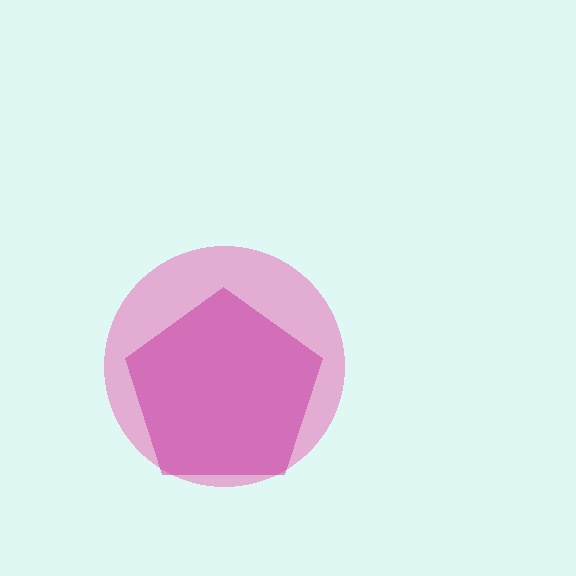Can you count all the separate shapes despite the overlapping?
Yes, there are 2 separate shapes.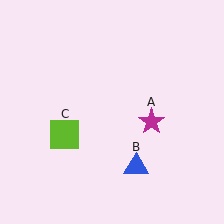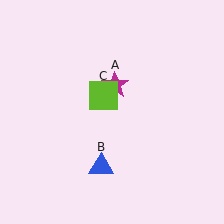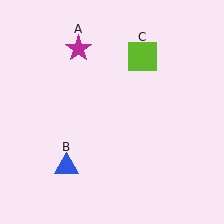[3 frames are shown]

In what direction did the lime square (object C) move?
The lime square (object C) moved up and to the right.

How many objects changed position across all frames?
3 objects changed position: magenta star (object A), blue triangle (object B), lime square (object C).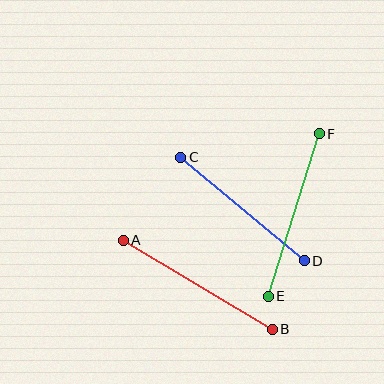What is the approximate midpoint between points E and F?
The midpoint is at approximately (294, 215) pixels.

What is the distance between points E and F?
The distance is approximately 171 pixels.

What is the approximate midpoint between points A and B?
The midpoint is at approximately (198, 285) pixels.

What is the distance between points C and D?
The distance is approximately 161 pixels.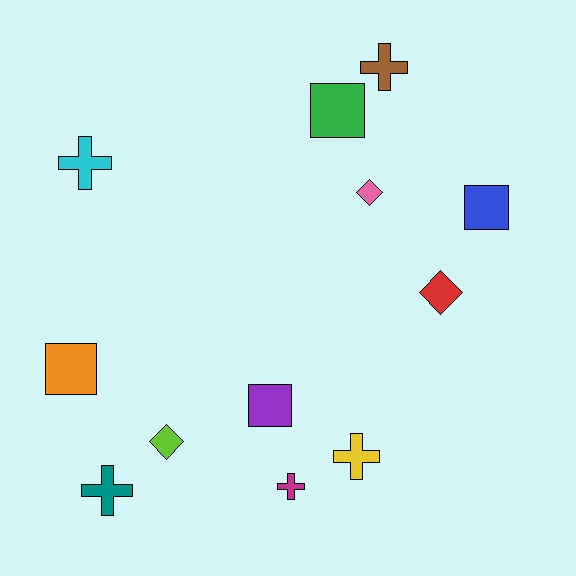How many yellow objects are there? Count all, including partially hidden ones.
There is 1 yellow object.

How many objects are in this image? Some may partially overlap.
There are 12 objects.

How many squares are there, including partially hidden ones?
There are 4 squares.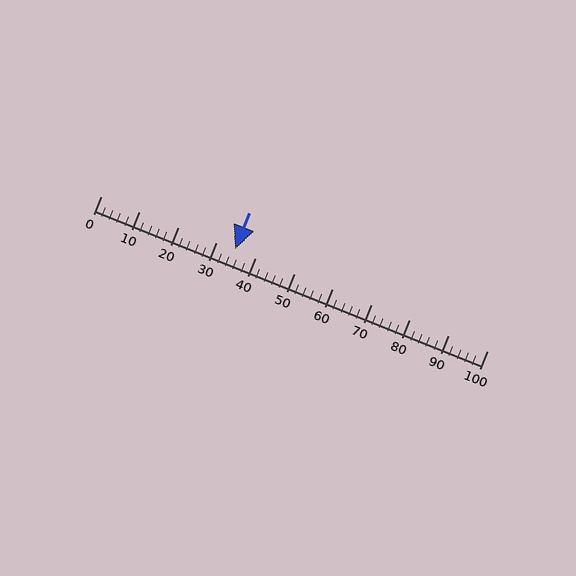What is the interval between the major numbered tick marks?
The major tick marks are spaced 10 units apart.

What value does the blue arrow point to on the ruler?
The blue arrow points to approximately 35.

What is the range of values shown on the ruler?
The ruler shows values from 0 to 100.